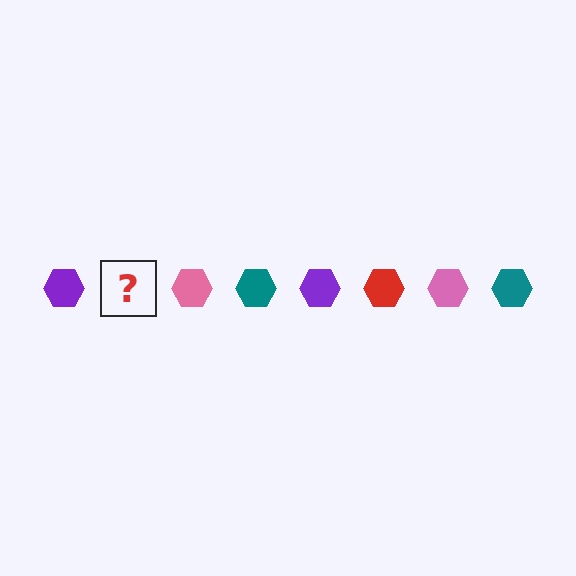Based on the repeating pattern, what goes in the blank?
The blank should be a red hexagon.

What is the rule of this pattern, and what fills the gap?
The rule is that the pattern cycles through purple, red, pink, teal hexagons. The gap should be filled with a red hexagon.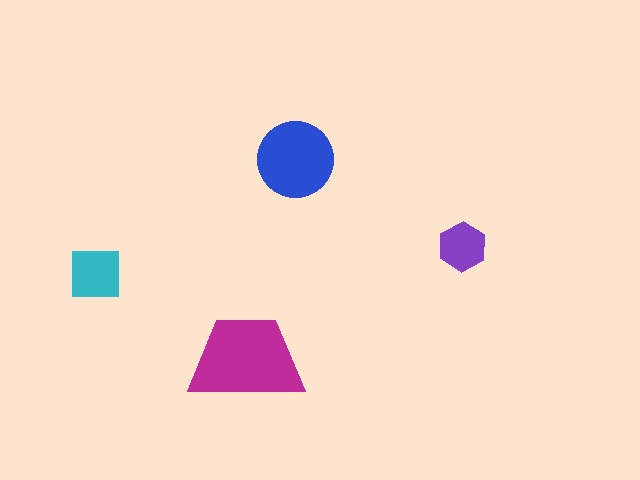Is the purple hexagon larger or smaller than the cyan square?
Smaller.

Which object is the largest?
The magenta trapezoid.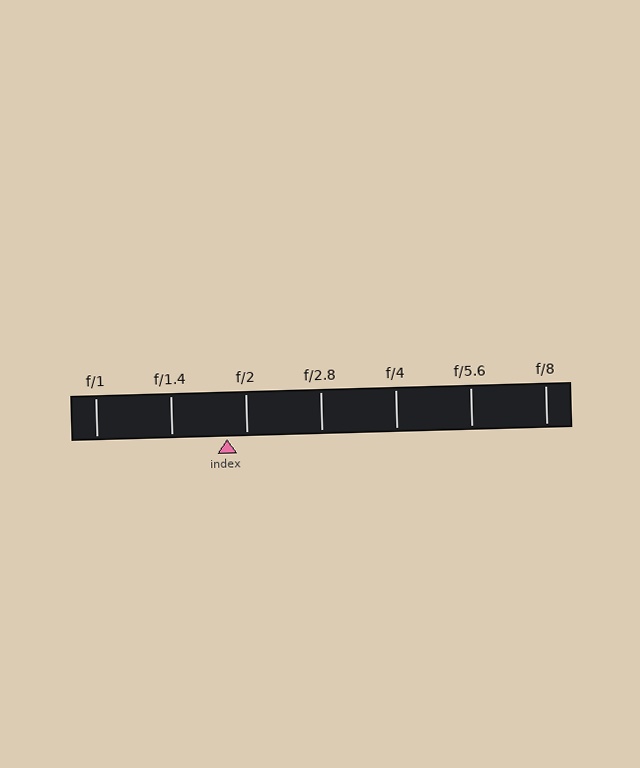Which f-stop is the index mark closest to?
The index mark is closest to f/2.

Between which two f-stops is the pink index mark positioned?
The index mark is between f/1.4 and f/2.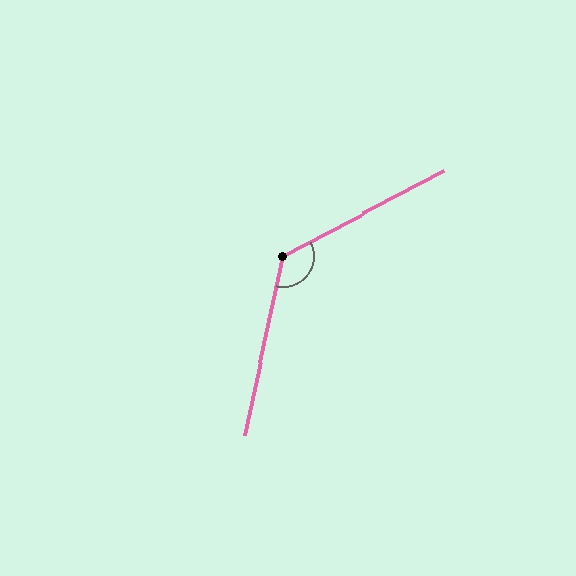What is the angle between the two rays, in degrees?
Approximately 130 degrees.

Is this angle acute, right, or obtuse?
It is obtuse.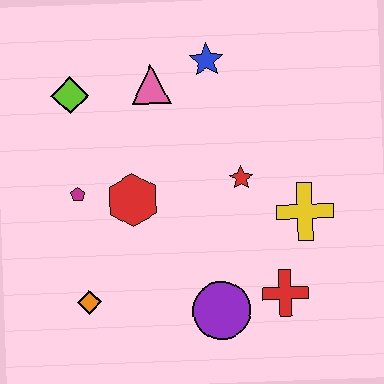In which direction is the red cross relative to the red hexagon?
The red cross is to the right of the red hexagon.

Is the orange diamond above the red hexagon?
No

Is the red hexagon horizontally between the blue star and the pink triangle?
No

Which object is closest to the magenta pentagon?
The red hexagon is closest to the magenta pentagon.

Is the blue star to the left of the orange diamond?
No